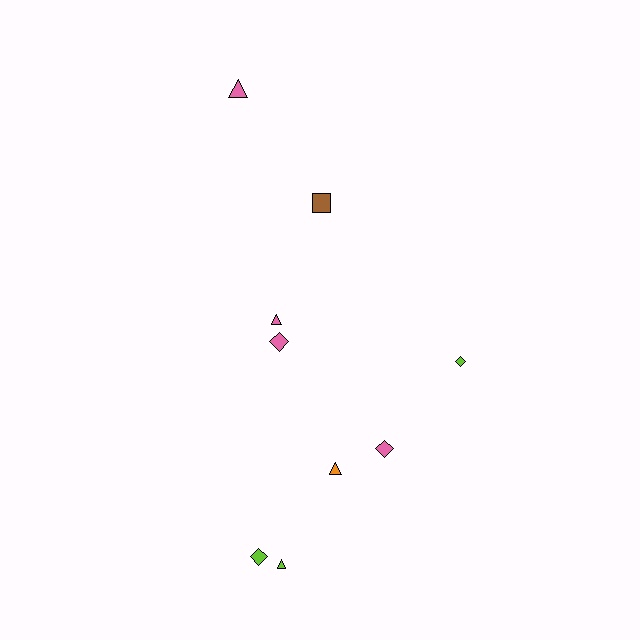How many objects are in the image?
There are 9 objects.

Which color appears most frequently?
Pink, with 4 objects.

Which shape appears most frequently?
Diamond, with 4 objects.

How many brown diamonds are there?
There are no brown diamonds.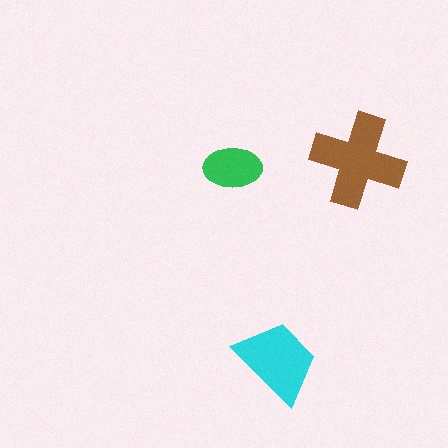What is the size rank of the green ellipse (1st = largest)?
3rd.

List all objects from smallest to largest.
The green ellipse, the cyan trapezoid, the brown cross.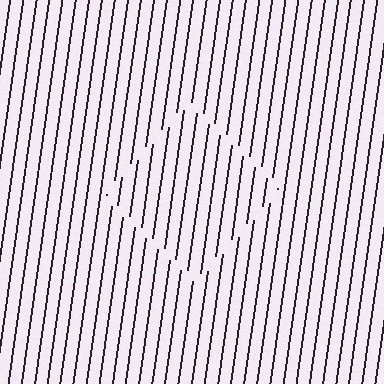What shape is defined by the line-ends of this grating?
An illusory square. The interior of the shape contains the same grating, shifted by half a period — the contour is defined by the phase discontinuity where line-ends from the inner and outer gratings abut.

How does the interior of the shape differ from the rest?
The interior of the shape contains the same grating, shifted by half a period — the contour is defined by the phase discontinuity where line-ends from the inner and outer gratings abut.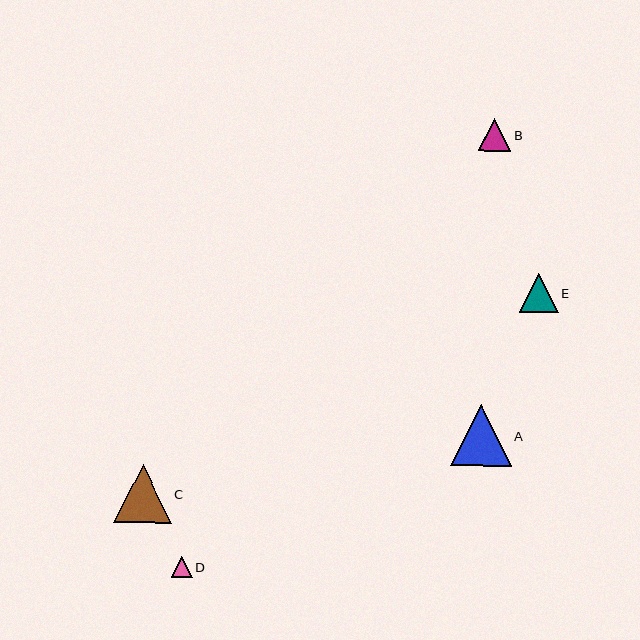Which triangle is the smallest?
Triangle D is the smallest with a size of approximately 21 pixels.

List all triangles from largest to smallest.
From largest to smallest: A, C, E, B, D.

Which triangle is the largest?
Triangle A is the largest with a size of approximately 61 pixels.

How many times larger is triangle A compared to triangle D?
Triangle A is approximately 2.9 times the size of triangle D.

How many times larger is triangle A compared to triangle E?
Triangle A is approximately 1.6 times the size of triangle E.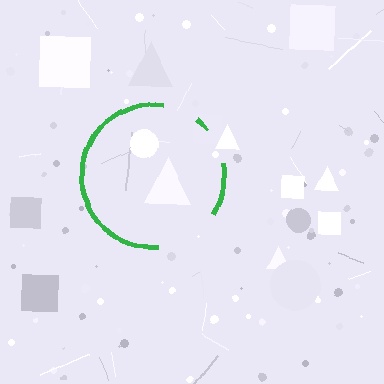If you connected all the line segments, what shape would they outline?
They would outline a circle.